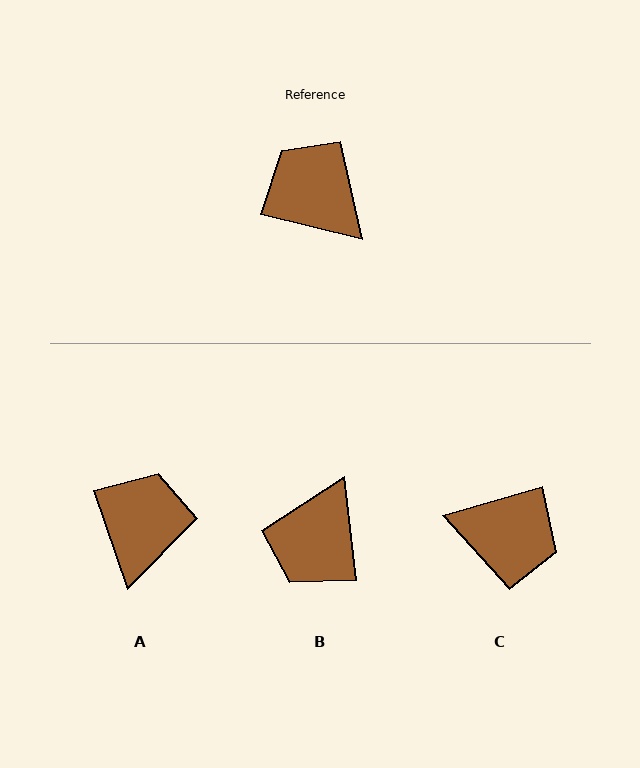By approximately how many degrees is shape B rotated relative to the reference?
Approximately 110 degrees counter-clockwise.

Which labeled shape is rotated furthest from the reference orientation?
C, about 150 degrees away.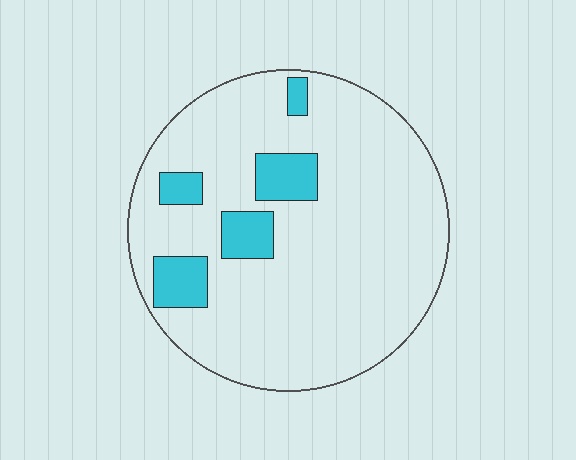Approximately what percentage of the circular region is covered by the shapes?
Approximately 15%.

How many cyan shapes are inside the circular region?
5.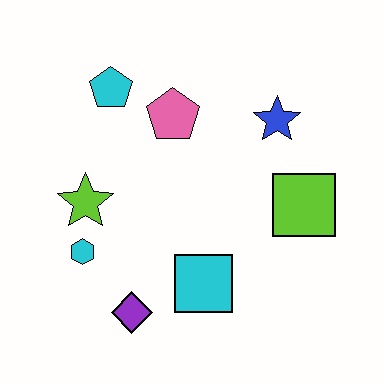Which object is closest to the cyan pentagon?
The pink pentagon is closest to the cyan pentagon.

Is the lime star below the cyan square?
No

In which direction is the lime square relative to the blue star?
The lime square is below the blue star.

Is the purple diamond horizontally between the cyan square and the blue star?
No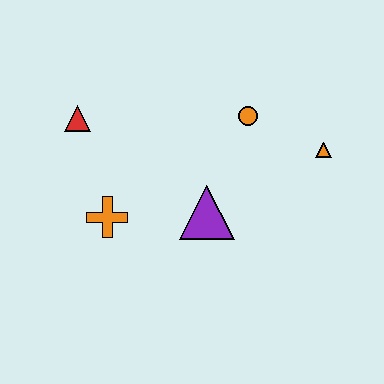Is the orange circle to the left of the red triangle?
No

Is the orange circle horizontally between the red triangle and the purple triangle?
No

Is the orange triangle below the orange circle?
Yes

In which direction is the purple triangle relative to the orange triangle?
The purple triangle is to the left of the orange triangle.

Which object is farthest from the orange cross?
The orange triangle is farthest from the orange cross.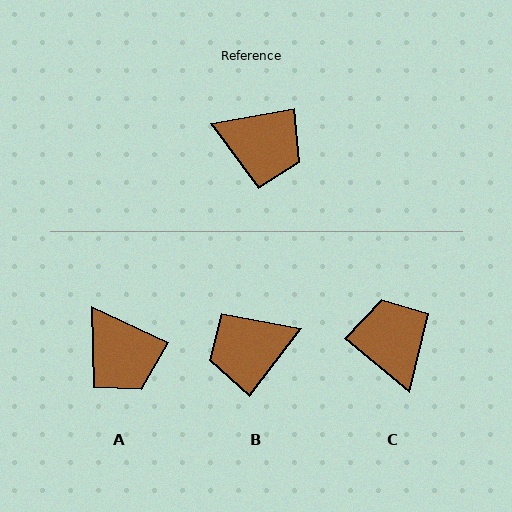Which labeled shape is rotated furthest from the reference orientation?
B, about 137 degrees away.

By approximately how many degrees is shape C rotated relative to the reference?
Approximately 130 degrees counter-clockwise.